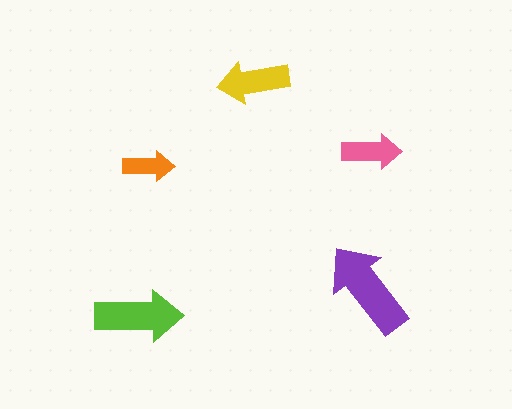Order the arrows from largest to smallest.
the purple one, the lime one, the yellow one, the pink one, the orange one.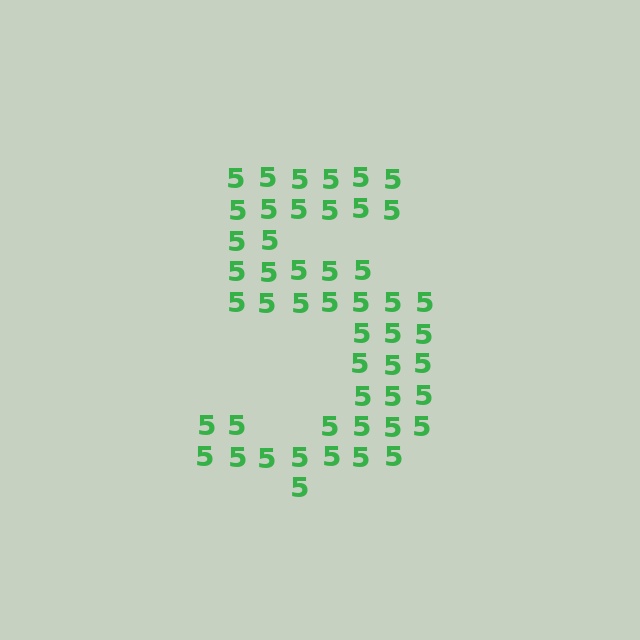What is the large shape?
The large shape is the digit 5.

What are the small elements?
The small elements are digit 5's.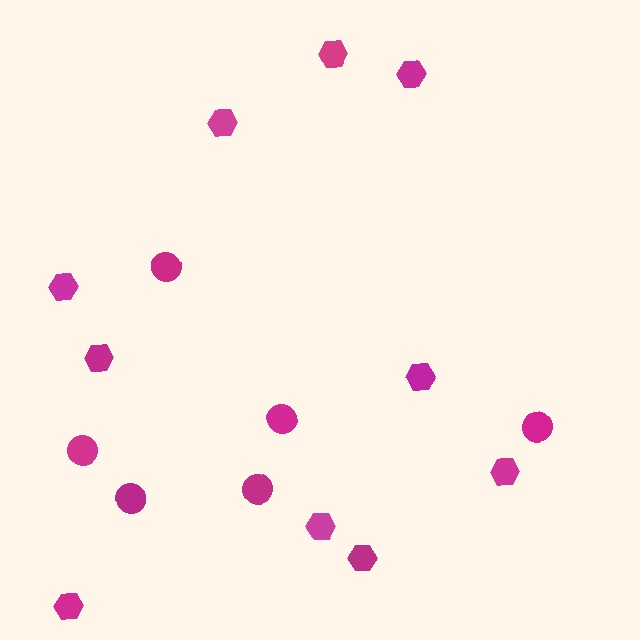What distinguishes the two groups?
There are 2 groups: one group of circles (6) and one group of hexagons (10).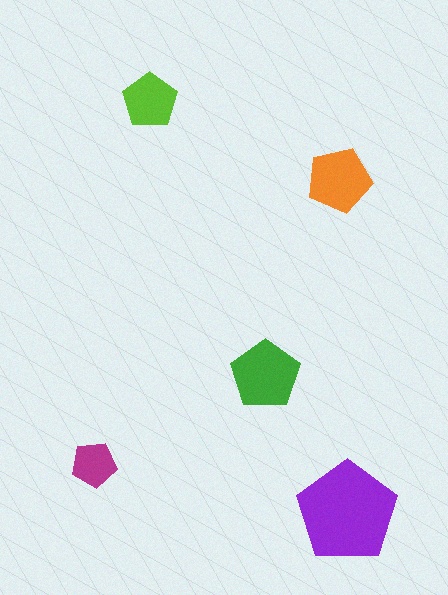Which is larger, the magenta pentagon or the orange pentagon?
The orange one.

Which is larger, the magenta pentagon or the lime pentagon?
The lime one.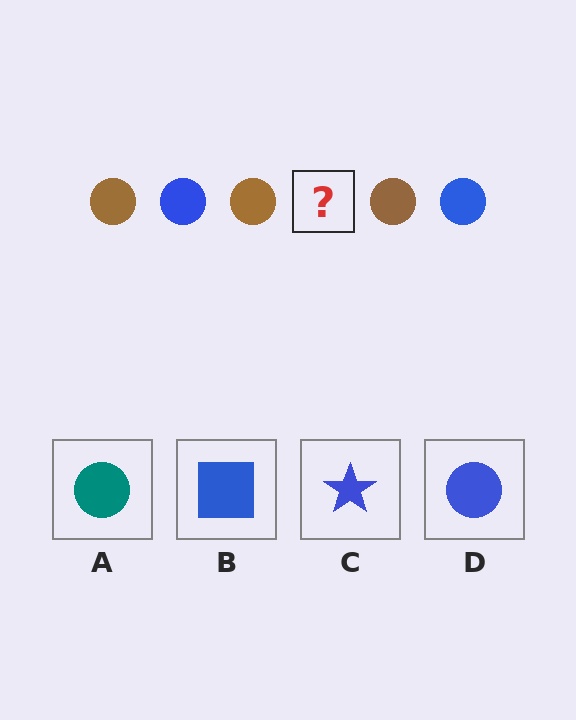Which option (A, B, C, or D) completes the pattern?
D.